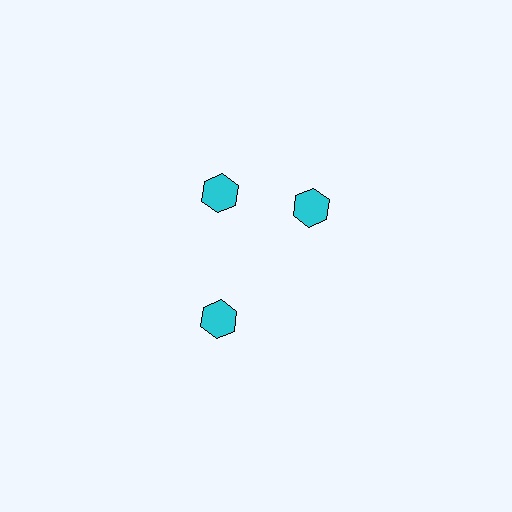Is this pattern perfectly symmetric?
No. The 3 cyan hexagons are arranged in a ring, but one element near the 3 o'clock position is rotated out of alignment along the ring, breaking the 3-fold rotational symmetry.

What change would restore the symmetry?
The symmetry would be restored by rotating it back into even spacing with its neighbors so that all 3 hexagons sit at equal angles and equal distance from the center.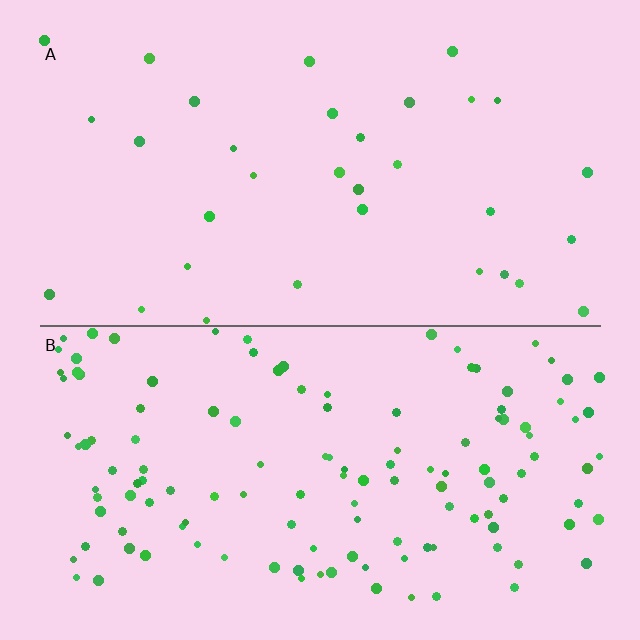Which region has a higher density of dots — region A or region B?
B (the bottom).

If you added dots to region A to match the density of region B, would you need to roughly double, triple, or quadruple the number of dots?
Approximately quadruple.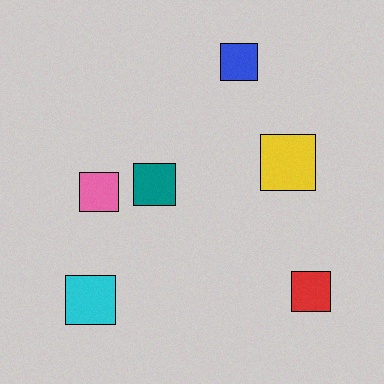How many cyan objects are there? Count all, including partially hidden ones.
There is 1 cyan object.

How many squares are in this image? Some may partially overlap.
There are 6 squares.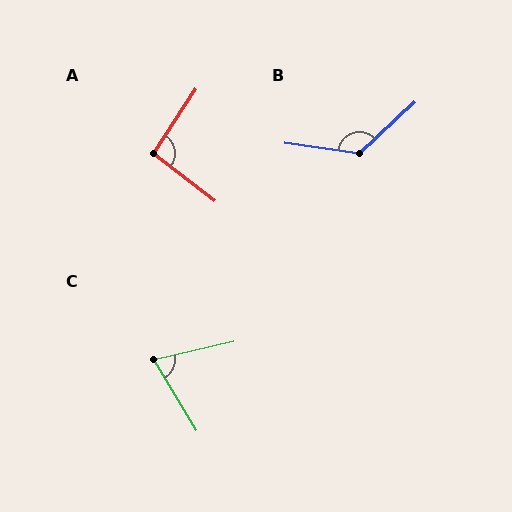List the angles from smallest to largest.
C (72°), A (95°), B (129°).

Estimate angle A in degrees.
Approximately 95 degrees.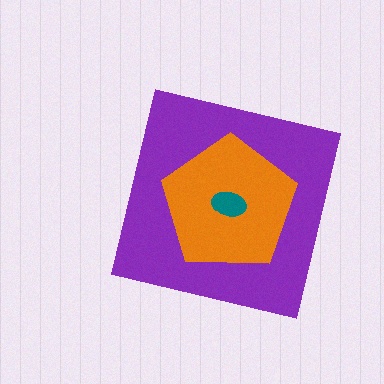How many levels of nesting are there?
3.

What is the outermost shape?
The purple square.